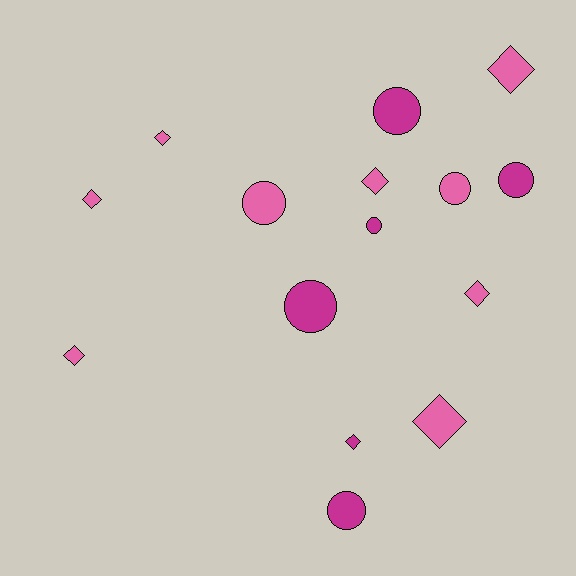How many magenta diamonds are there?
There is 1 magenta diamond.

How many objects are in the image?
There are 15 objects.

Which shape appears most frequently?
Diamond, with 8 objects.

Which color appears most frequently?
Pink, with 9 objects.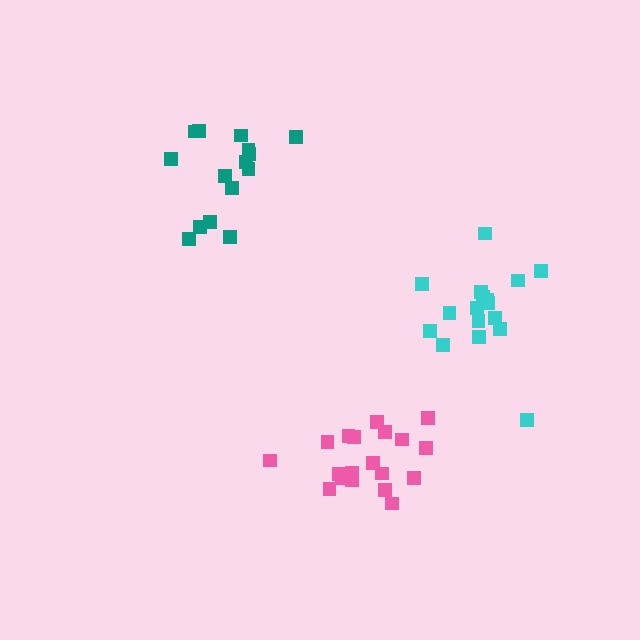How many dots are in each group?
Group 1: 19 dots, Group 2: 17 dots, Group 3: 15 dots (51 total).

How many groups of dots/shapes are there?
There are 3 groups.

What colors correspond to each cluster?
The clusters are colored: pink, cyan, teal.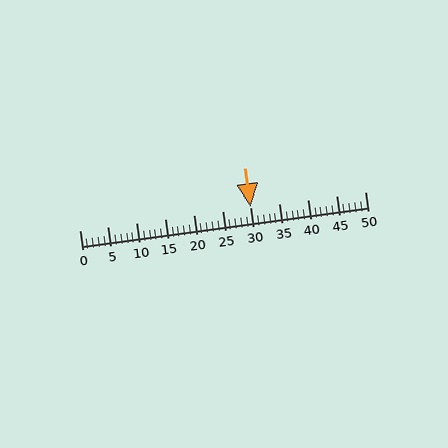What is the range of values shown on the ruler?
The ruler shows values from 0 to 50.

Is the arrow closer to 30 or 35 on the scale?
The arrow is closer to 30.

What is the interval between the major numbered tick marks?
The major tick marks are spaced 5 units apart.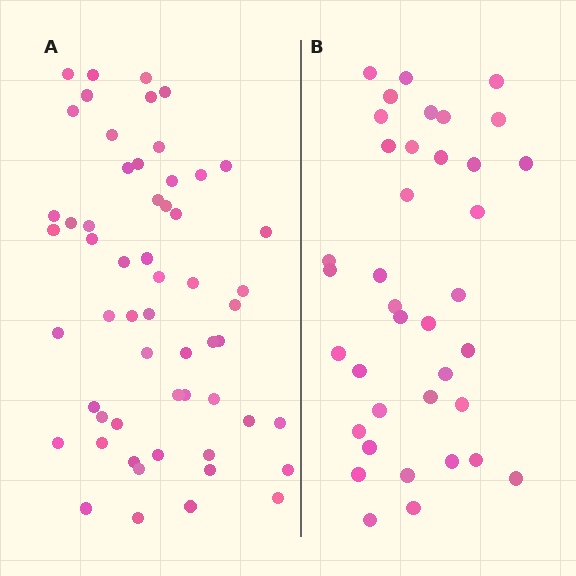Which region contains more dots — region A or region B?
Region A (the left region) has more dots.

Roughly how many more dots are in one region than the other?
Region A has approximately 20 more dots than region B.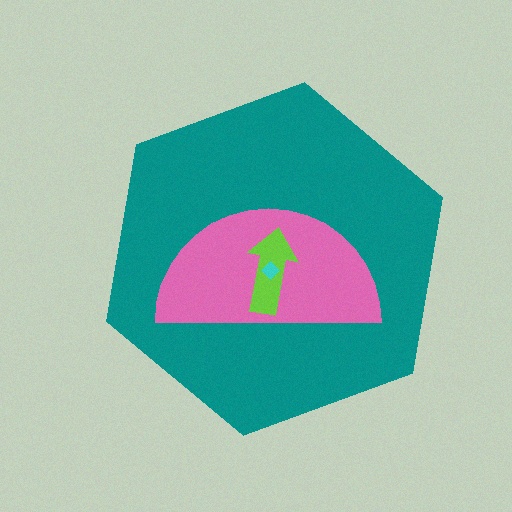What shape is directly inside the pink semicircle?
The lime arrow.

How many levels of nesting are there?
4.